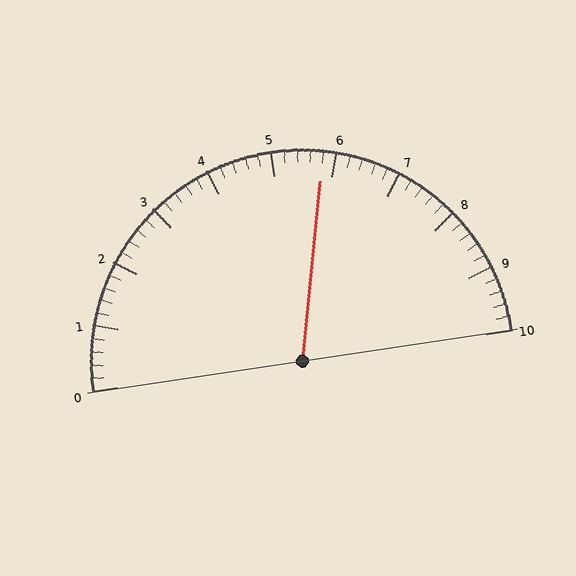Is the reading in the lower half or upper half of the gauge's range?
The reading is in the upper half of the range (0 to 10).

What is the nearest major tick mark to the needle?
The nearest major tick mark is 6.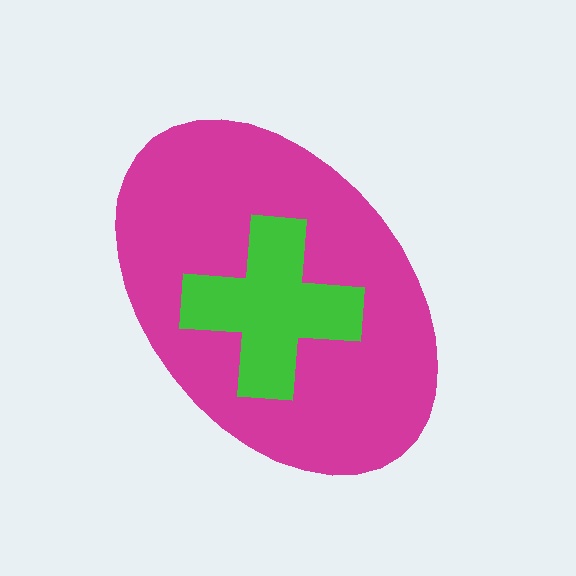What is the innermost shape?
The green cross.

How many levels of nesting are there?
2.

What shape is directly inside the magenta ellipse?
The green cross.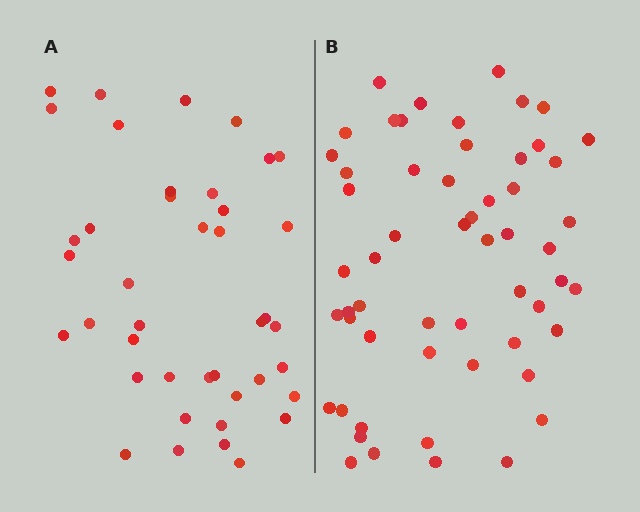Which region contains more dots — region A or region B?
Region B (the right region) has more dots.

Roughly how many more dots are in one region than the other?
Region B has approximately 15 more dots than region A.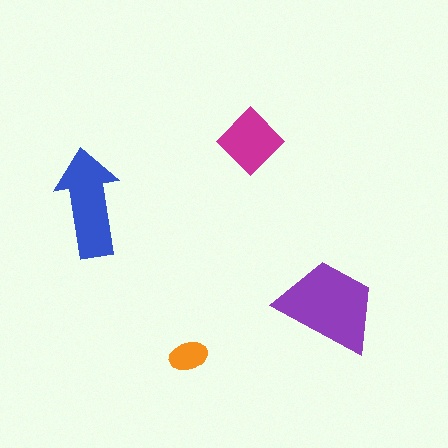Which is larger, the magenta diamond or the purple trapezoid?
The purple trapezoid.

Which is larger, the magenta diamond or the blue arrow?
The blue arrow.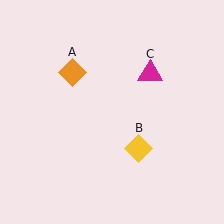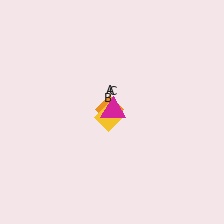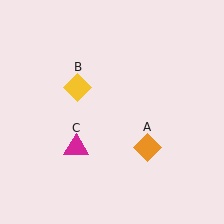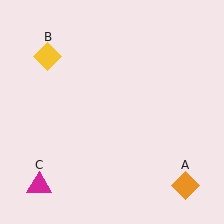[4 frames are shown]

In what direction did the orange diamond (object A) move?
The orange diamond (object A) moved down and to the right.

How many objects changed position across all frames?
3 objects changed position: orange diamond (object A), yellow diamond (object B), magenta triangle (object C).